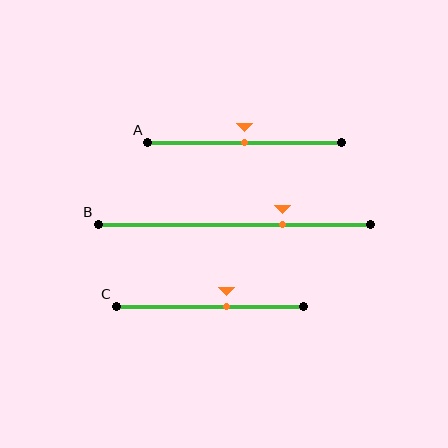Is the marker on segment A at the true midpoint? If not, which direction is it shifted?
Yes, the marker on segment A is at the true midpoint.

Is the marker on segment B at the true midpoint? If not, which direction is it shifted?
No, the marker on segment B is shifted to the right by about 18% of the segment length.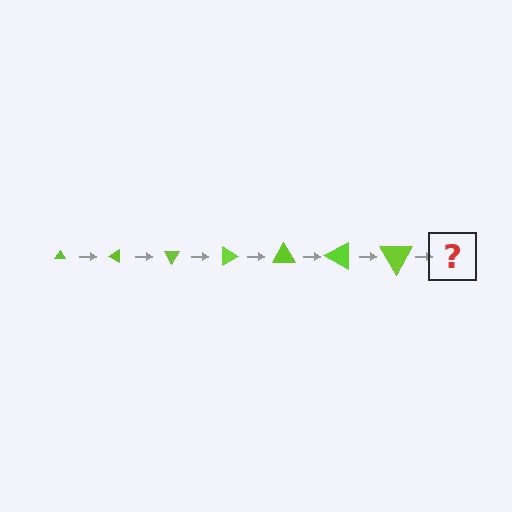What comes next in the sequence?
The next element should be a triangle, larger than the previous one and rotated 210 degrees from the start.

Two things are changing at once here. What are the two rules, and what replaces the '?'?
The two rules are that the triangle grows larger each step and it rotates 30 degrees each step. The '?' should be a triangle, larger than the previous one and rotated 210 degrees from the start.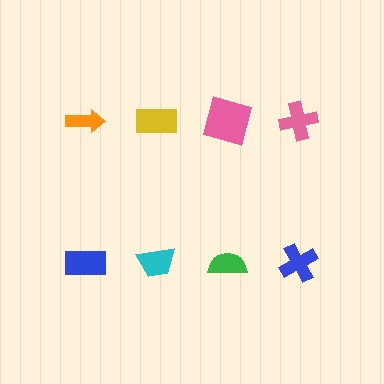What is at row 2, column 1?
A blue rectangle.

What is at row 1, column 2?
A yellow rectangle.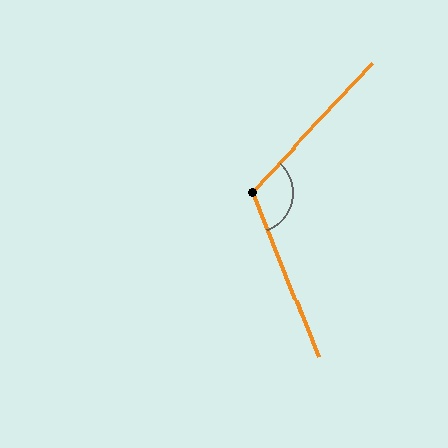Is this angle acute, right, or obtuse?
It is obtuse.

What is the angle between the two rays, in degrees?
Approximately 115 degrees.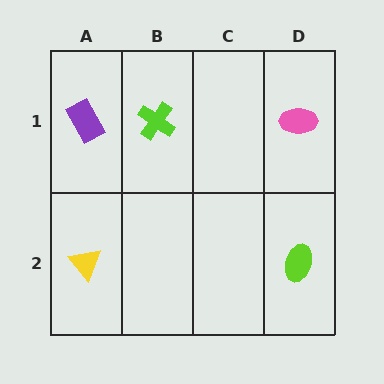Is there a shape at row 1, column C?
No, that cell is empty.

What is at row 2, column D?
A lime ellipse.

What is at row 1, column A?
A purple rectangle.